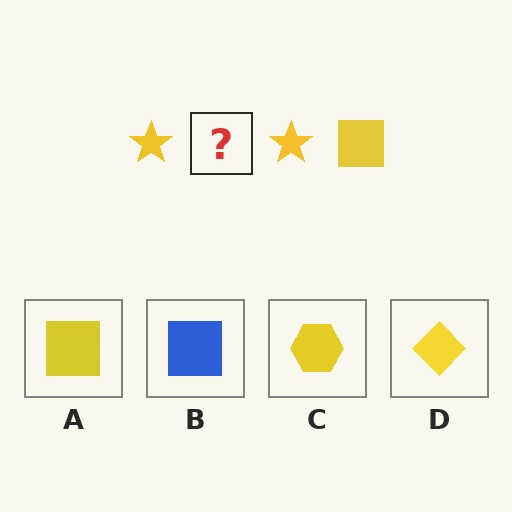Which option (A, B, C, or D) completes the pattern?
A.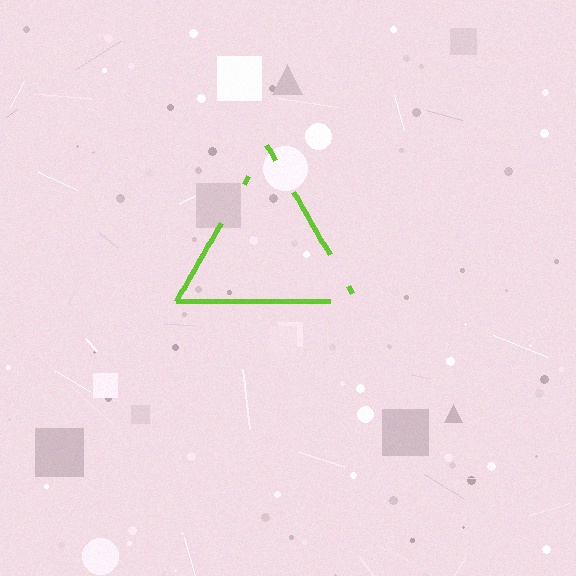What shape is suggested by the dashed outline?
The dashed outline suggests a triangle.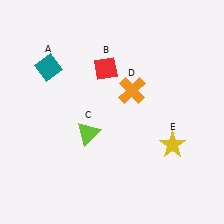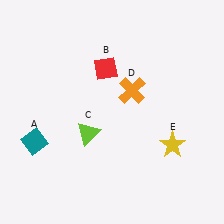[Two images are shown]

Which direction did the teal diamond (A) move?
The teal diamond (A) moved down.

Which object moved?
The teal diamond (A) moved down.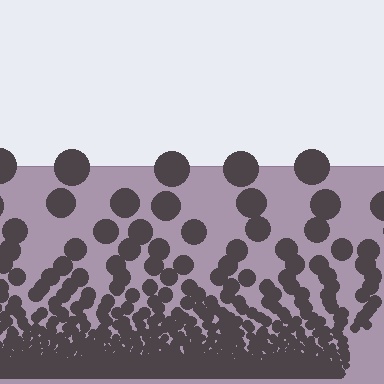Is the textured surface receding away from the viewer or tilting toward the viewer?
The surface appears to tilt toward the viewer. Texture elements get larger and sparser toward the top.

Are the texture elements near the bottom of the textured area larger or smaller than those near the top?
Smaller. The gradient is inverted — elements near the bottom are smaller and denser.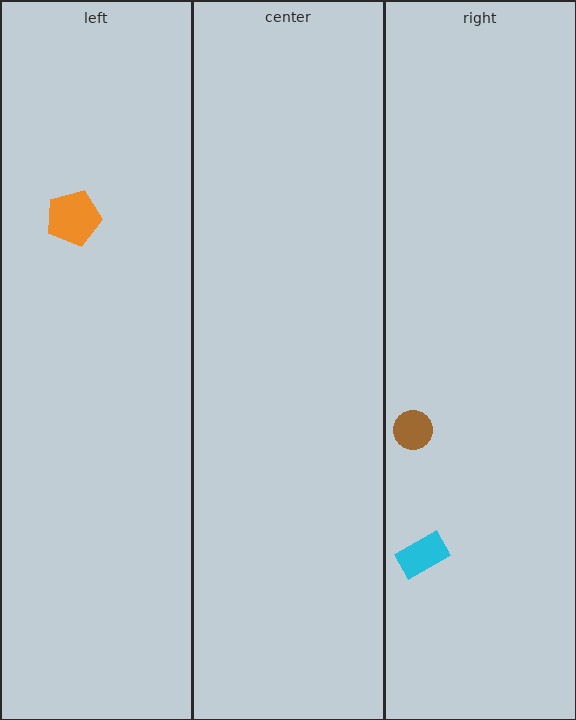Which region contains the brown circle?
The right region.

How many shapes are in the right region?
2.